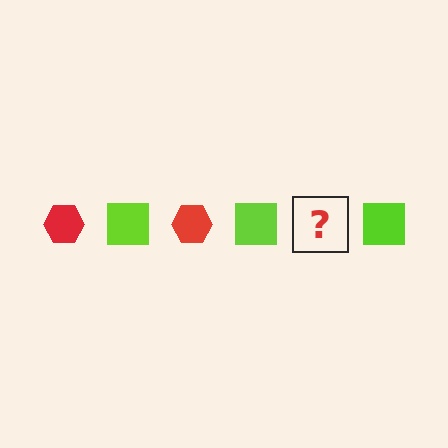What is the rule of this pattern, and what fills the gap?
The rule is that the pattern alternates between red hexagon and lime square. The gap should be filled with a red hexagon.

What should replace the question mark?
The question mark should be replaced with a red hexagon.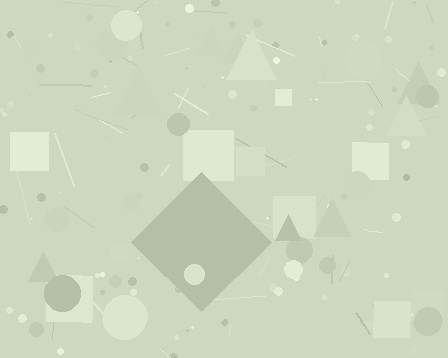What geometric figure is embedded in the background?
A diamond is embedded in the background.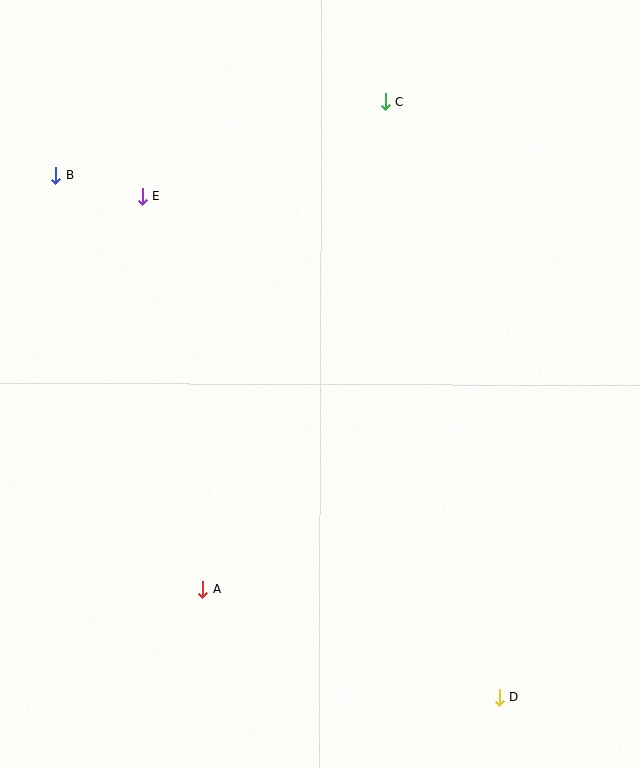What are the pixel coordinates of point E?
Point E is at (142, 196).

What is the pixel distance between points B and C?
The distance between B and C is 338 pixels.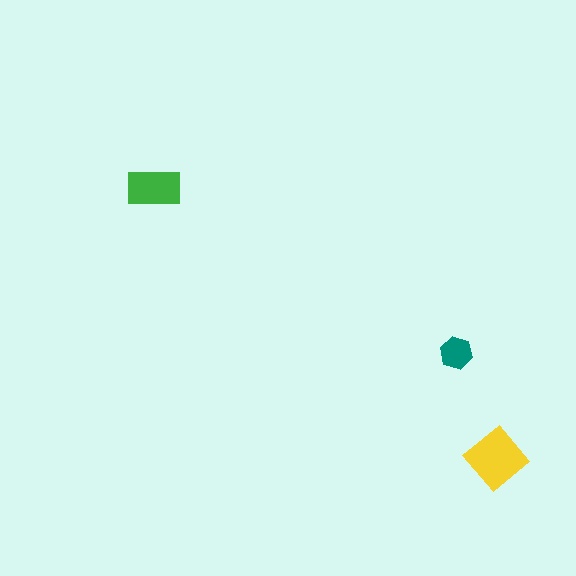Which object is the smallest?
The teal hexagon.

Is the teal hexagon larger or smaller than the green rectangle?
Smaller.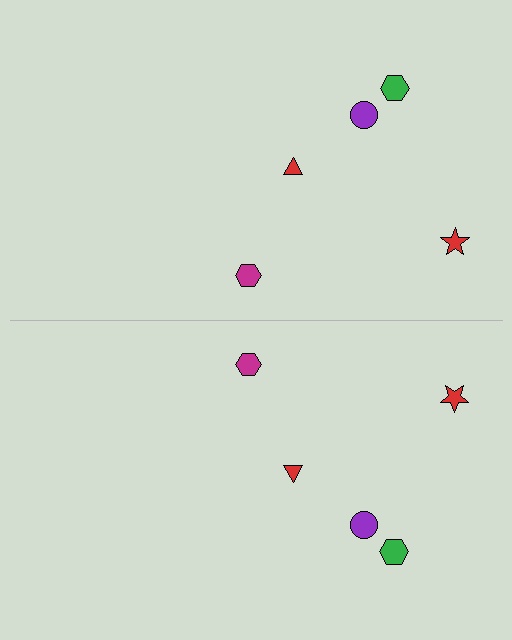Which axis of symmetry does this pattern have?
The pattern has a horizontal axis of symmetry running through the center of the image.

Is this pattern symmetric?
Yes, this pattern has bilateral (reflection) symmetry.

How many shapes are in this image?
There are 10 shapes in this image.